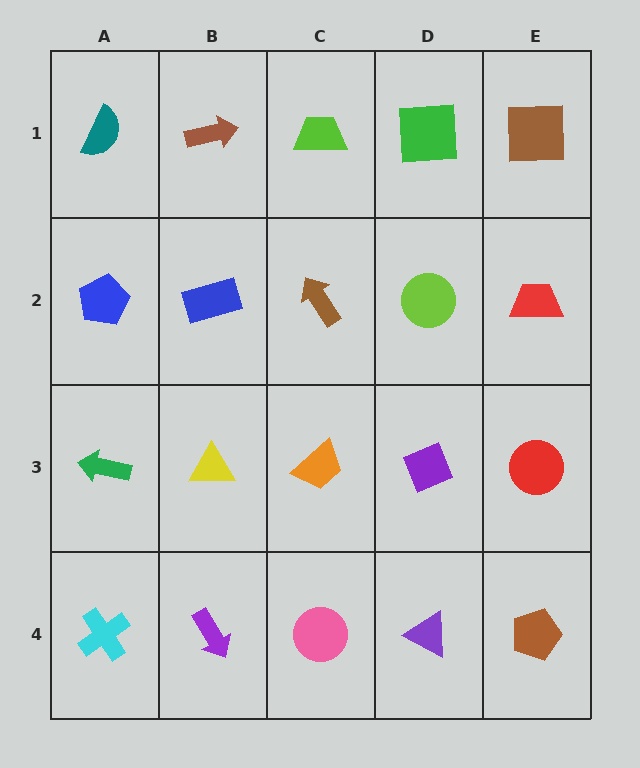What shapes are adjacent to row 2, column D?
A green square (row 1, column D), a purple diamond (row 3, column D), a brown arrow (row 2, column C), a red trapezoid (row 2, column E).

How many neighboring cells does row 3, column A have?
3.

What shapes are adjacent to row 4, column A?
A green arrow (row 3, column A), a purple arrow (row 4, column B).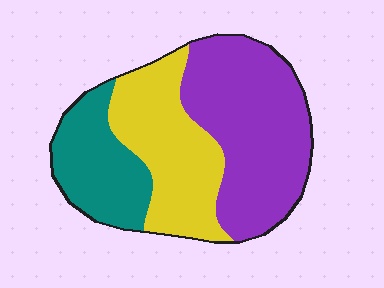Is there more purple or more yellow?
Purple.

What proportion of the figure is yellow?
Yellow covers about 30% of the figure.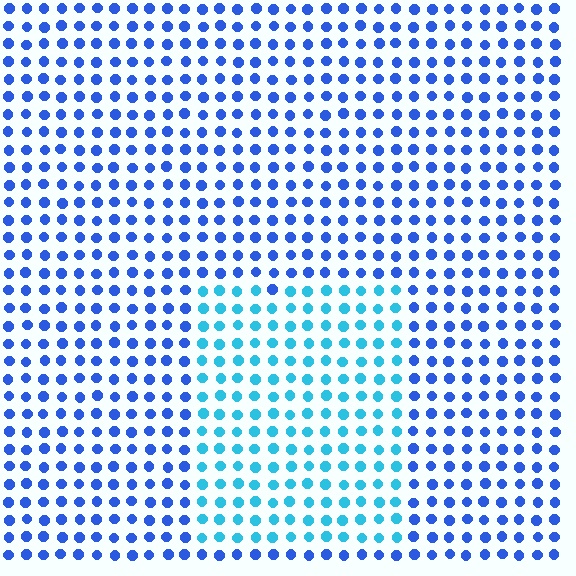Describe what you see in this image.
The image is filled with small blue elements in a uniform arrangement. A rectangle-shaped region is visible where the elements are tinted to a slightly different hue, forming a subtle color boundary.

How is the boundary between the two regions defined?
The boundary is defined purely by a slight shift in hue (about 34 degrees). Spacing, size, and orientation are identical on both sides.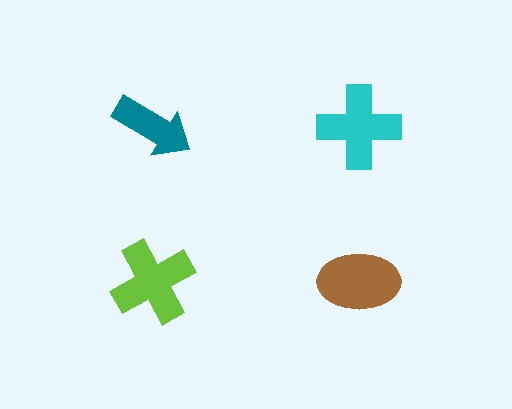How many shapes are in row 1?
2 shapes.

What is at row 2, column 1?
A lime cross.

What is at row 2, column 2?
A brown ellipse.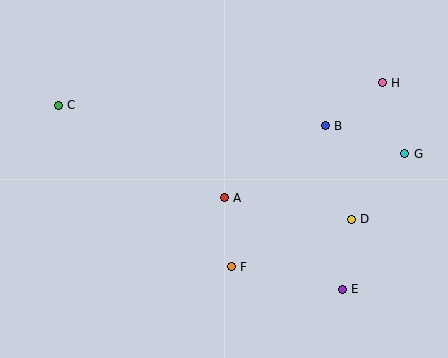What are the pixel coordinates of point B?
Point B is at (325, 126).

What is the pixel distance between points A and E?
The distance between A and E is 149 pixels.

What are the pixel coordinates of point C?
Point C is at (58, 105).